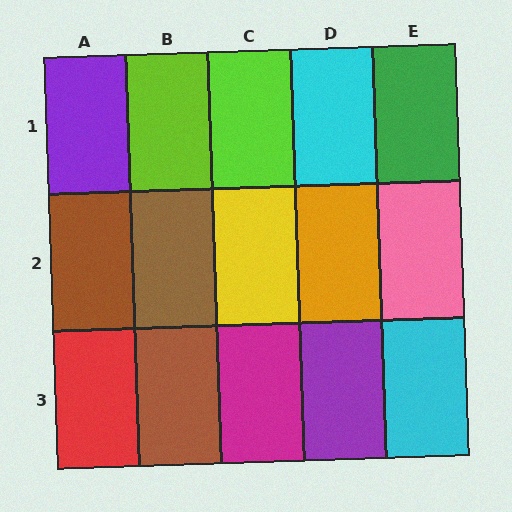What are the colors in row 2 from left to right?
Brown, brown, yellow, orange, pink.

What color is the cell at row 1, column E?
Green.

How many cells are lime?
2 cells are lime.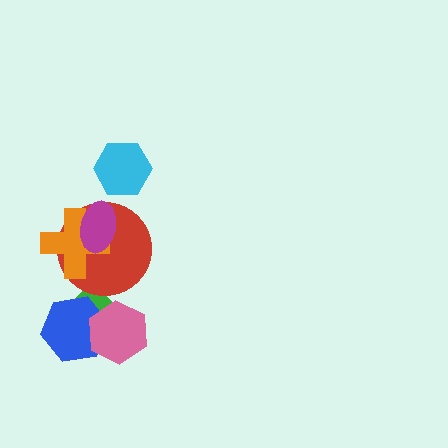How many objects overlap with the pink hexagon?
2 objects overlap with the pink hexagon.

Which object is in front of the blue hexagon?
The pink hexagon is in front of the blue hexagon.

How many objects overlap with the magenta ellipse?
2 objects overlap with the magenta ellipse.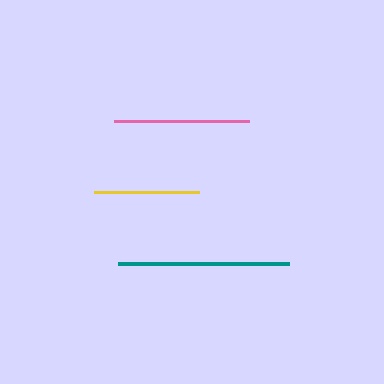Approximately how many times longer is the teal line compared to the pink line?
The teal line is approximately 1.3 times the length of the pink line.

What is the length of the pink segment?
The pink segment is approximately 135 pixels long.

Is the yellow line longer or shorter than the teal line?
The teal line is longer than the yellow line.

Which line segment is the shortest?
The yellow line is the shortest at approximately 105 pixels.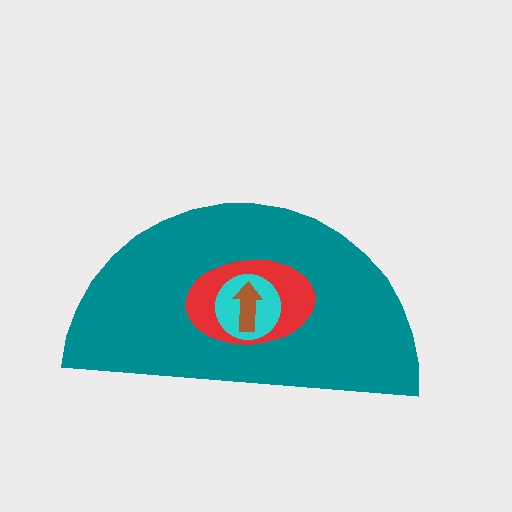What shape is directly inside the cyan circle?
The brown arrow.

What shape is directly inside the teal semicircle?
The red ellipse.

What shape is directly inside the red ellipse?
The cyan circle.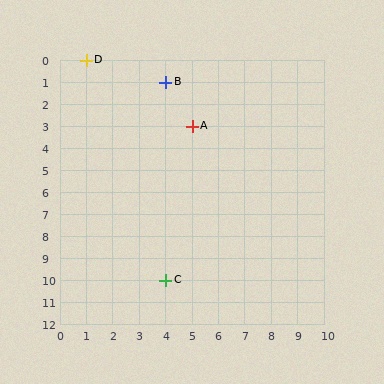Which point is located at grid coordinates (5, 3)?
Point A is at (5, 3).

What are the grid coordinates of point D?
Point D is at grid coordinates (1, 0).